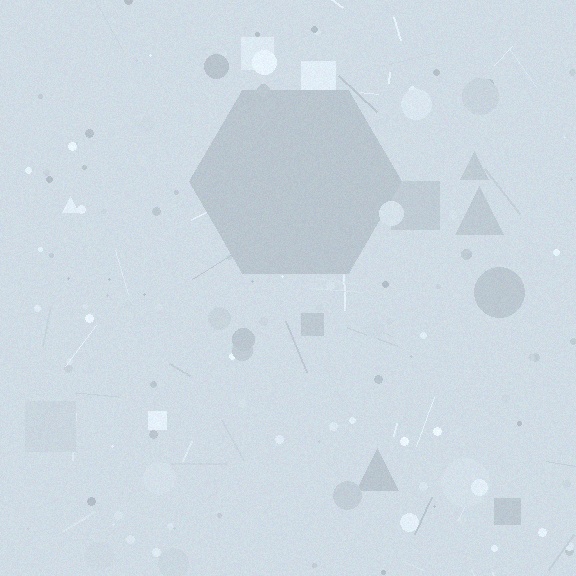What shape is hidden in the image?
A hexagon is hidden in the image.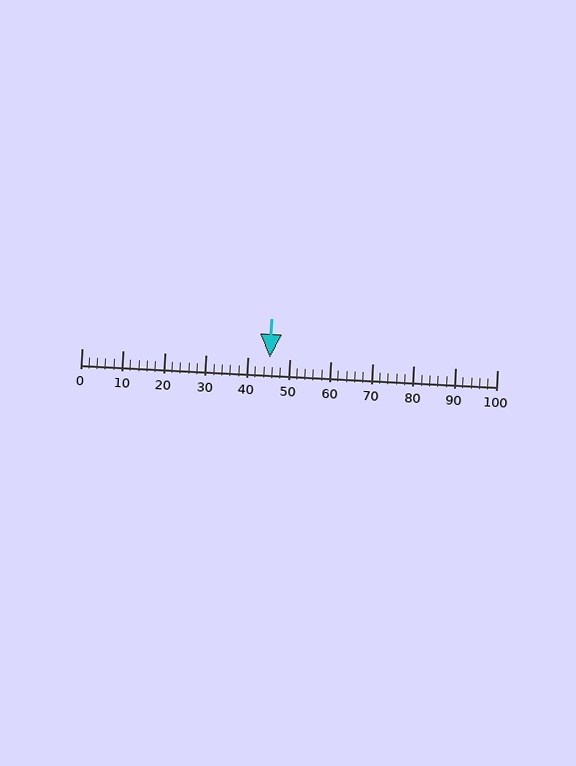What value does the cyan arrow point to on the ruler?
The cyan arrow points to approximately 45.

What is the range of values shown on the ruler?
The ruler shows values from 0 to 100.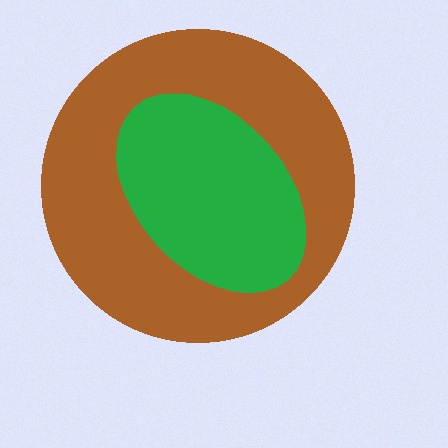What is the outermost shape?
The brown circle.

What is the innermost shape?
The green ellipse.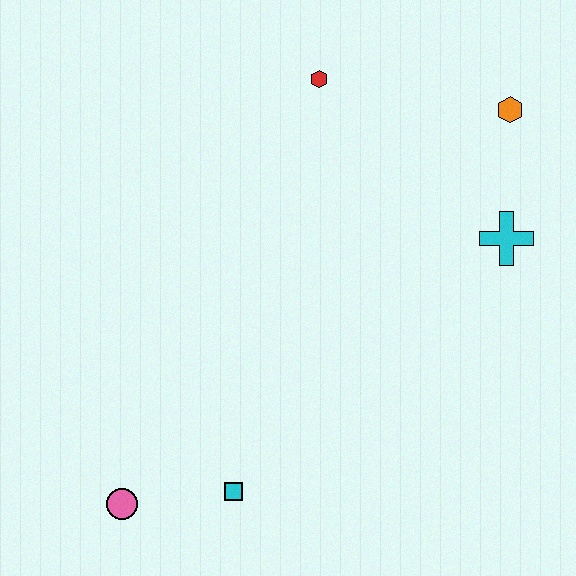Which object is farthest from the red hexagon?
The pink circle is farthest from the red hexagon.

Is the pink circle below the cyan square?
Yes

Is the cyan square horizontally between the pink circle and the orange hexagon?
Yes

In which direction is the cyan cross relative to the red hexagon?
The cyan cross is to the right of the red hexagon.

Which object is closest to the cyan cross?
The orange hexagon is closest to the cyan cross.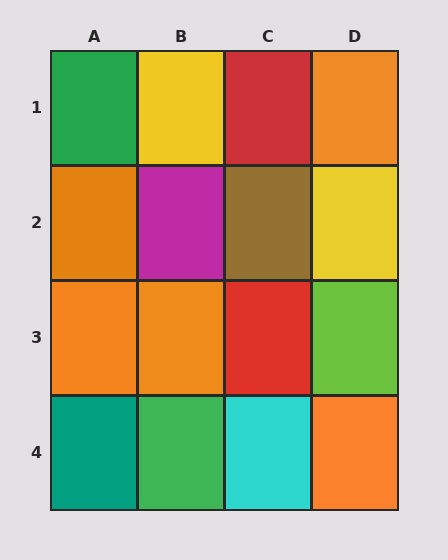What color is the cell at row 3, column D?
Lime.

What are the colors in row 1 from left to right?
Green, yellow, red, orange.